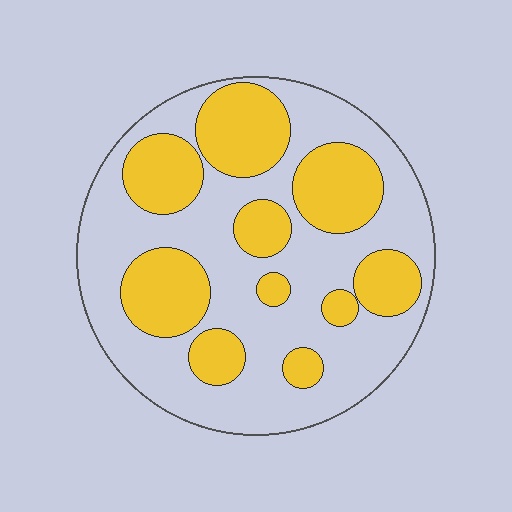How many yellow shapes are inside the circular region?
10.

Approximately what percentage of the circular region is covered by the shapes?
Approximately 35%.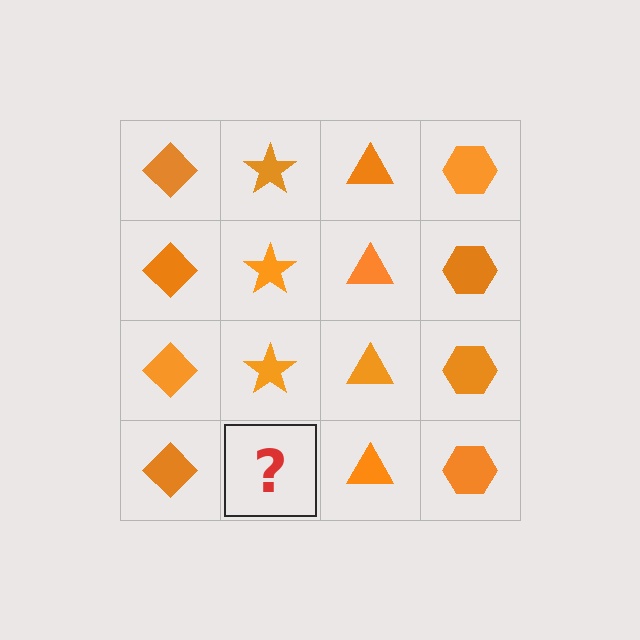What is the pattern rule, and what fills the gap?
The rule is that each column has a consistent shape. The gap should be filled with an orange star.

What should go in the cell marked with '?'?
The missing cell should contain an orange star.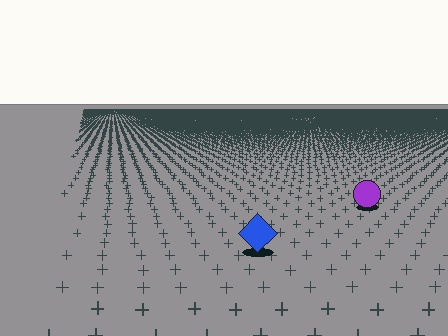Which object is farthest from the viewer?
The purple circle is farthest from the viewer. It appears smaller and the ground texture around it is denser.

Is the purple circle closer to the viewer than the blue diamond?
No. The blue diamond is closer — you can tell from the texture gradient: the ground texture is coarser near it.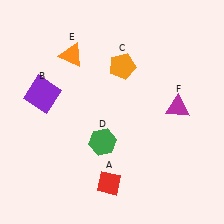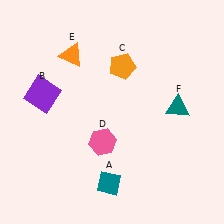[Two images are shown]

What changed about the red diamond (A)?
In Image 1, A is red. In Image 2, it changed to teal.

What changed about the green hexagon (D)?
In Image 1, D is green. In Image 2, it changed to pink.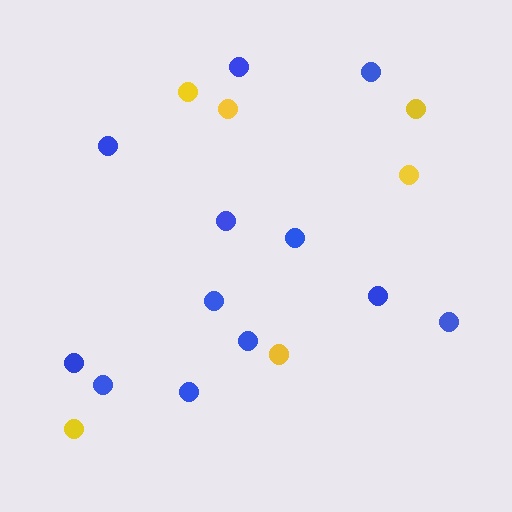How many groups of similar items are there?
There are 2 groups: one group of yellow circles (6) and one group of blue circles (12).